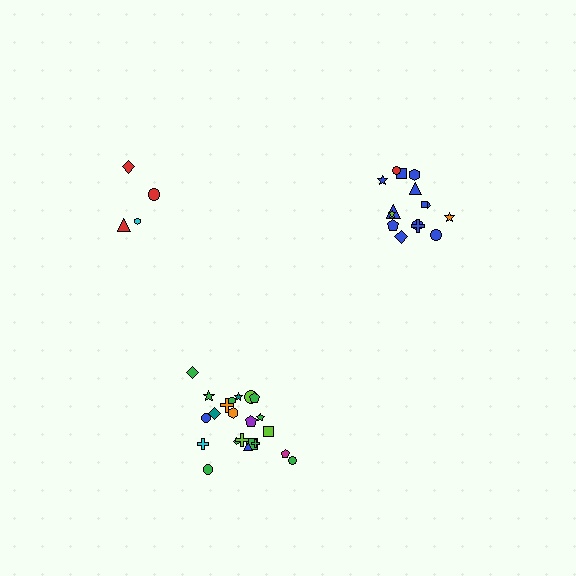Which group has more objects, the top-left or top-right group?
The top-right group.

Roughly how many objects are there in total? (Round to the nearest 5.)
Roughly 40 objects in total.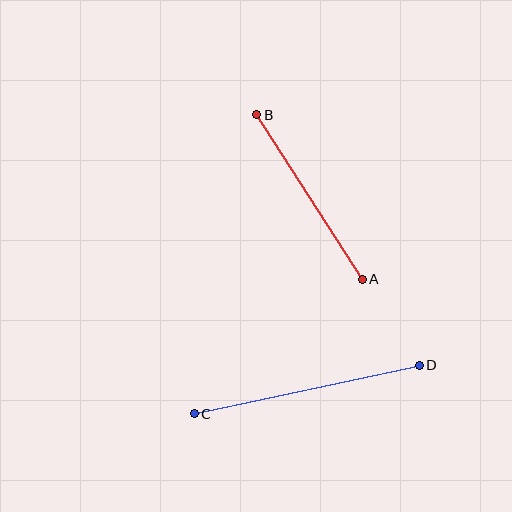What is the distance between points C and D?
The distance is approximately 230 pixels.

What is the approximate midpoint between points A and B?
The midpoint is at approximately (310, 197) pixels.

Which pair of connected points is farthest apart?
Points C and D are farthest apart.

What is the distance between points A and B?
The distance is approximately 195 pixels.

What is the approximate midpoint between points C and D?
The midpoint is at approximately (307, 389) pixels.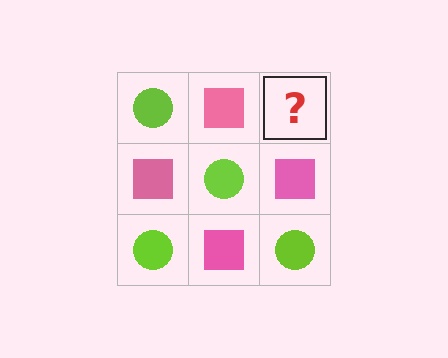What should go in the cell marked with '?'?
The missing cell should contain a lime circle.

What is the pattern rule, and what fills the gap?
The rule is that it alternates lime circle and pink square in a checkerboard pattern. The gap should be filled with a lime circle.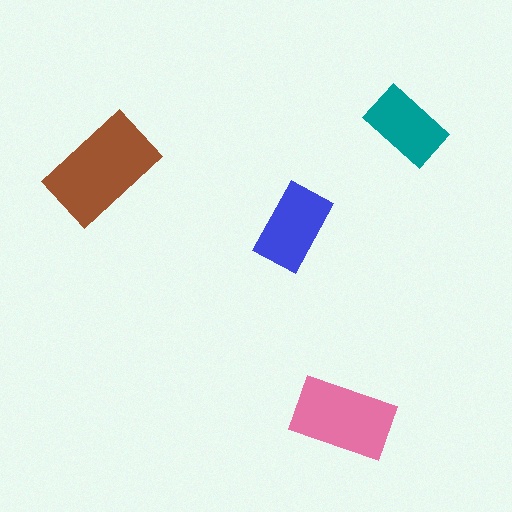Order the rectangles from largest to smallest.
the brown one, the pink one, the blue one, the teal one.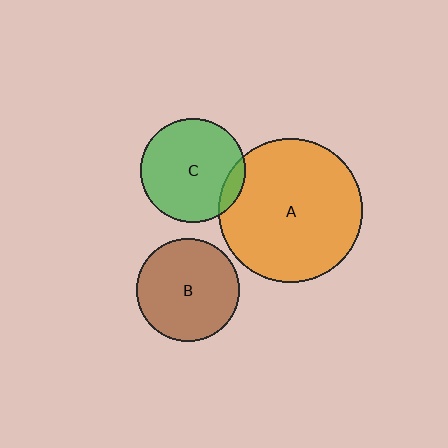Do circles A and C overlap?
Yes.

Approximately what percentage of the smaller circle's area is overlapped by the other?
Approximately 10%.